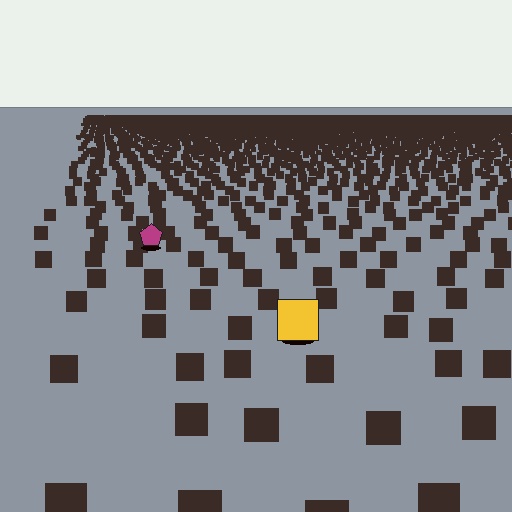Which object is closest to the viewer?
The yellow square is closest. The texture marks near it are larger and more spread out.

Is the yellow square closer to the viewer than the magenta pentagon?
Yes. The yellow square is closer — you can tell from the texture gradient: the ground texture is coarser near it.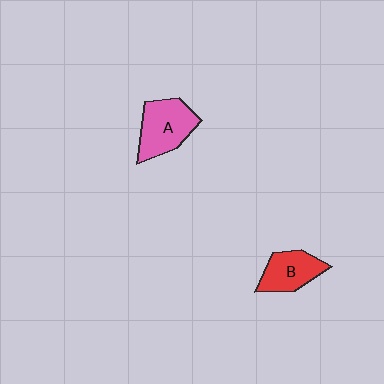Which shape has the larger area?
Shape A (pink).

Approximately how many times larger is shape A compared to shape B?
Approximately 1.3 times.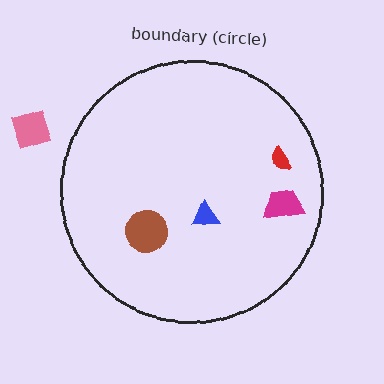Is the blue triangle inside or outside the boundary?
Inside.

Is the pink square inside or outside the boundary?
Outside.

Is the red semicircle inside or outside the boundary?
Inside.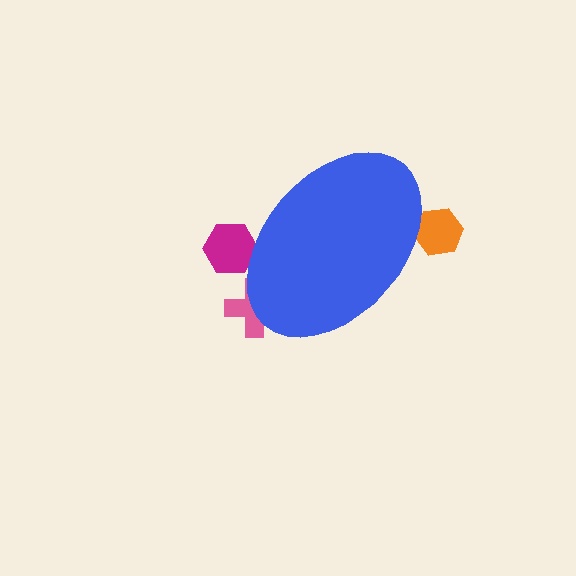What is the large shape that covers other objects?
A blue ellipse.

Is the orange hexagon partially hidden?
Yes, the orange hexagon is partially hidden behind the blue ellipse.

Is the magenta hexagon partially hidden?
Yes, the magenta hexagon is partially hidden behind the blue ellipse.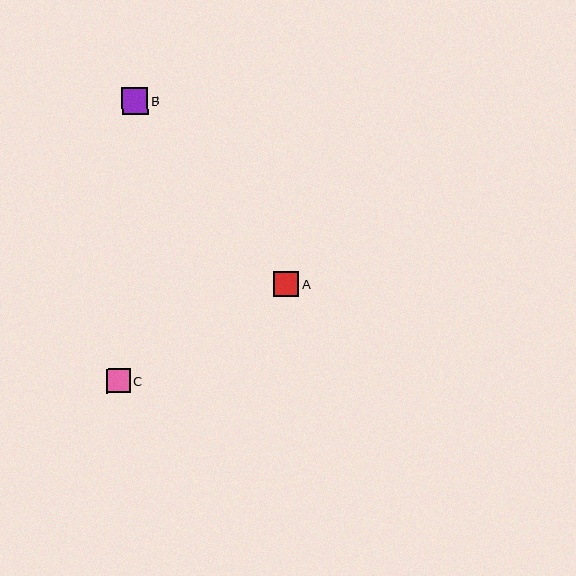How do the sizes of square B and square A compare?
Square B and square A are approximately the same size.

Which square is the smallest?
Square C is the smallest with a size of approximately 24 pixels.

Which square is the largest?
Square B is the largest with a size of approximately 27 pixels.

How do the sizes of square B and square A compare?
Square B and square A are approximately the same size.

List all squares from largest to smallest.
From largest to smallest: B, A, C.